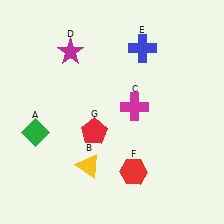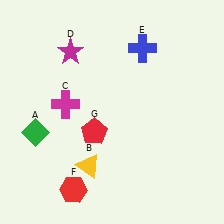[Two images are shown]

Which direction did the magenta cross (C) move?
The magenta cross (C) moved left.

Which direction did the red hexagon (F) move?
The red hexagon (F) moved left.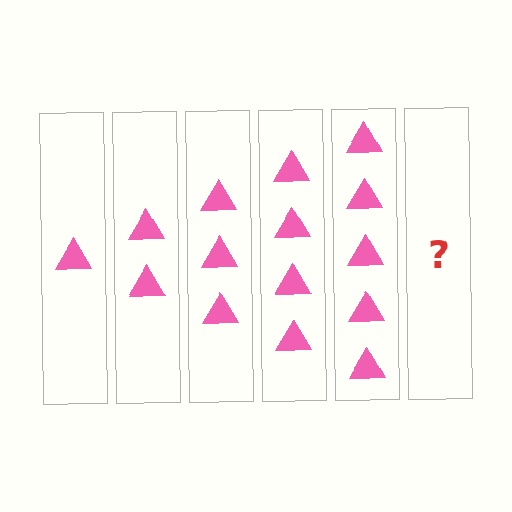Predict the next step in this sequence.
The next step is 6 triangles.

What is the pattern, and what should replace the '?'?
The pattern is that each step adds one more triangle. The '?' should be 6 triangles.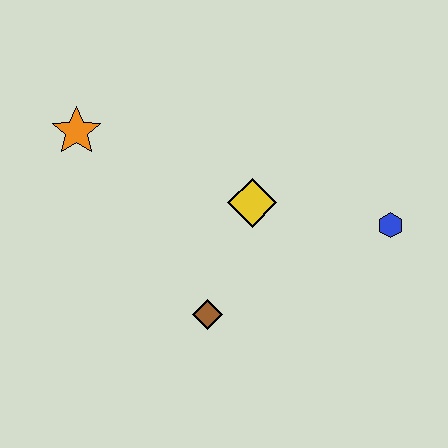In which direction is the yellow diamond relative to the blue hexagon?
The yellow diamond is to the left of the blue hexagon.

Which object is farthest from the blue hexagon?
The orange star is farthest from the blue hexagon.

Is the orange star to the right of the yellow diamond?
No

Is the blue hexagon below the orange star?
Yes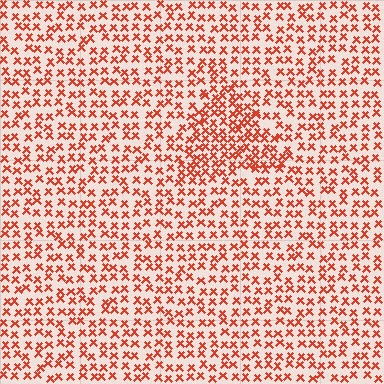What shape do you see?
I see a triangle.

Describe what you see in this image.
The image contains small red elements arranged at two different densities. A triangle-shaped region is visible where the elements are more densely packed than the surrounding area.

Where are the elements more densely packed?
The elements are more densely packed inside the triangle boundary.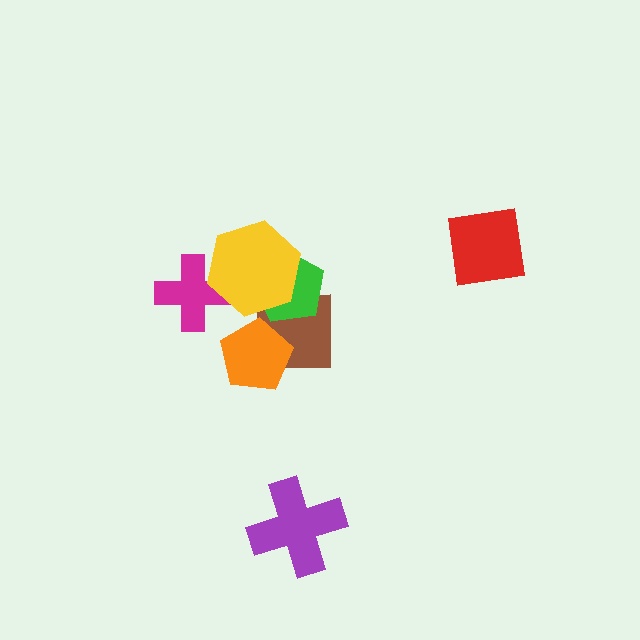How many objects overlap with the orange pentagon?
1 object overlaps with the orange pentagon.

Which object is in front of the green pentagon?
The yellow hexagon is in front of the green pentagon.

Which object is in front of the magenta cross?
The yellow hexagon is in front of the magenta cross.